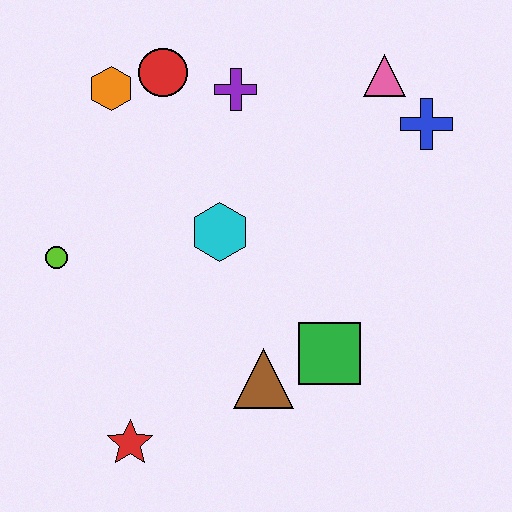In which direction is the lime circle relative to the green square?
The lime circle is to the left of the green square.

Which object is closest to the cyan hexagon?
The purple cross is closest to the cyan hexagon.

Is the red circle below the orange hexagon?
No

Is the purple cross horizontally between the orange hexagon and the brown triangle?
Yes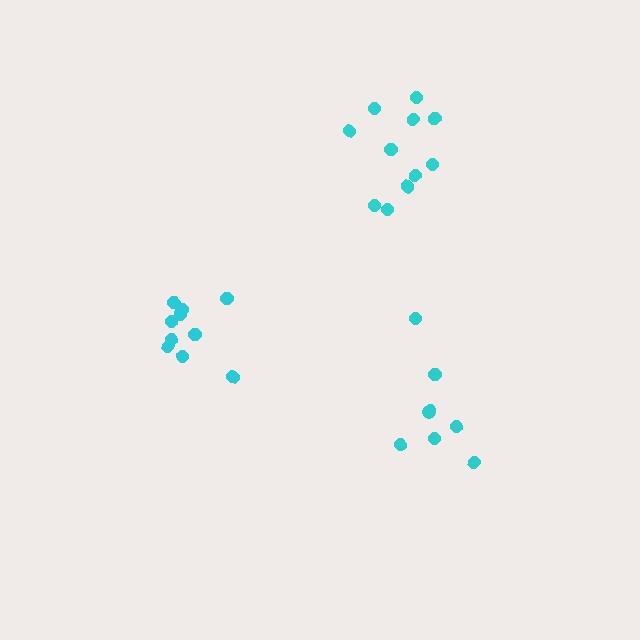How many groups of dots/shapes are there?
There are 3 groups.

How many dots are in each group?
Group 1: 8 dots, Group 2: 10 dots, Group 3: 11 dots (29 total).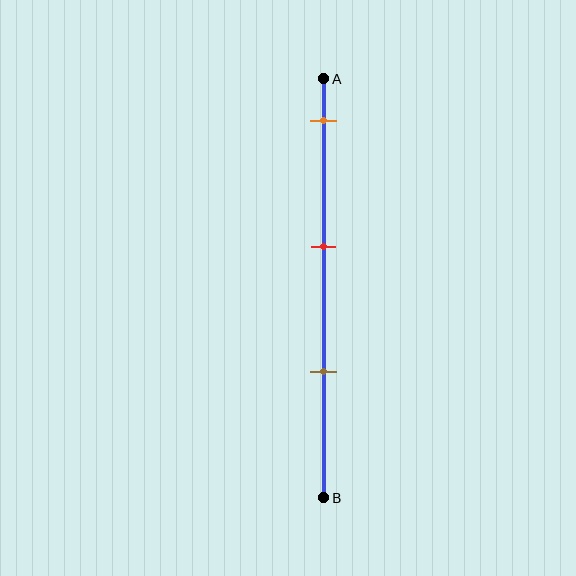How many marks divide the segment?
There are 3 marks dividing the segment.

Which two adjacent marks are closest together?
The red and brown marks are the closest adjacent pair.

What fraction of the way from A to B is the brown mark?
The brown mark is approximately 70% (0.7) of the way from A to B.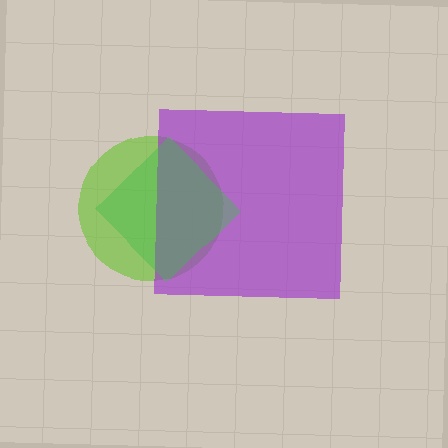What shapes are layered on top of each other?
The layered shapes are: a lime circle, a purple square, a green diamond.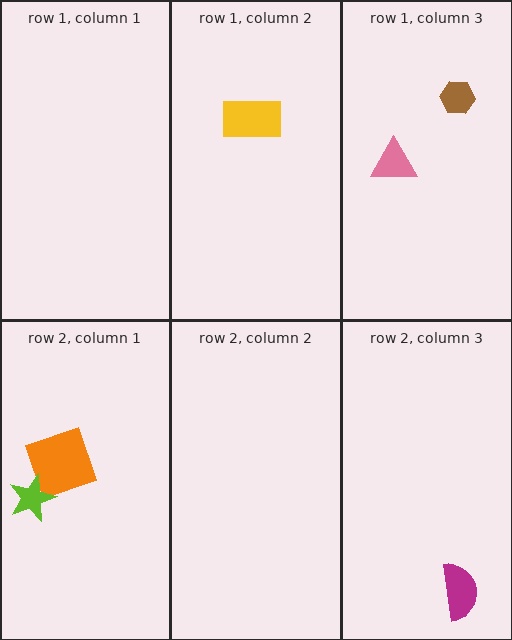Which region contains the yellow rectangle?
The row 1, column 2 region.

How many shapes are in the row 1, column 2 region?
1.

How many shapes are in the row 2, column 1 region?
2.